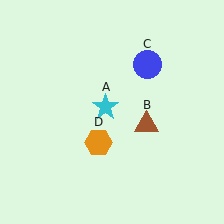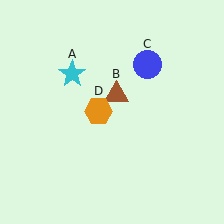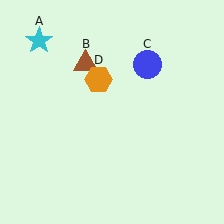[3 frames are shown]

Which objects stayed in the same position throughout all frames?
Blue circle (object C) remained stationary.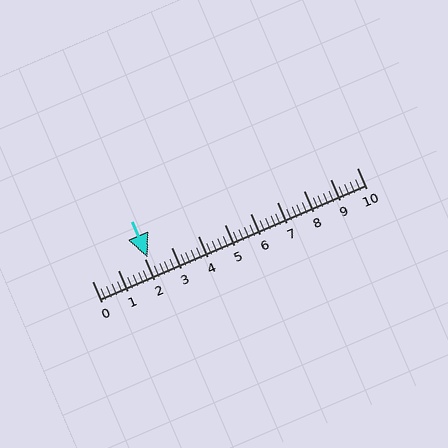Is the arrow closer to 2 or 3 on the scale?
The arrow is closer to 2.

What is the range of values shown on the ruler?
The ruler shows values from 0 to 10.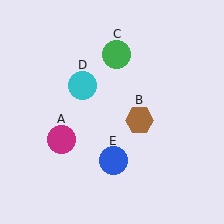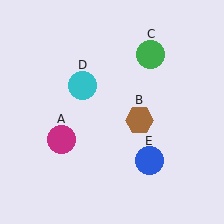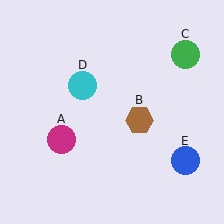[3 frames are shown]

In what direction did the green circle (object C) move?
The green circle (object C) moved right.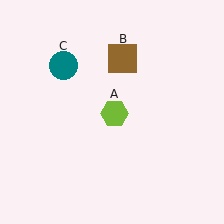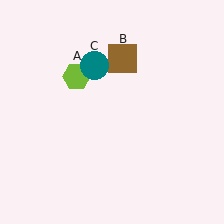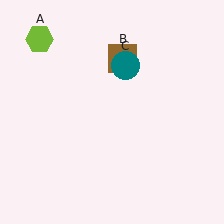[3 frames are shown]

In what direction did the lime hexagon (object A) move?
The lime hexagon (object A) moved up and to the left.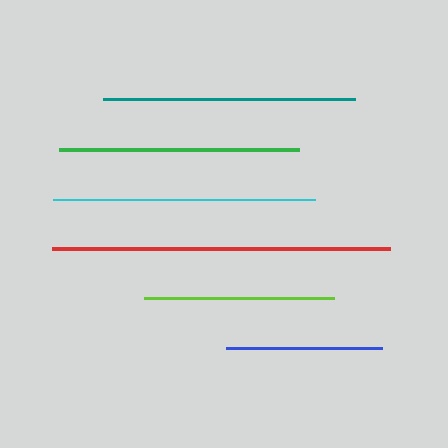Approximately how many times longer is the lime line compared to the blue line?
The lime line is approximately 1.2 times the length of the blue line.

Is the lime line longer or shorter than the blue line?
The lime line is longer than the blue line.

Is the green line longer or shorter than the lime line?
The green line is longer than the lime line.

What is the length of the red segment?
The red segment is approximately 338 pixels long.